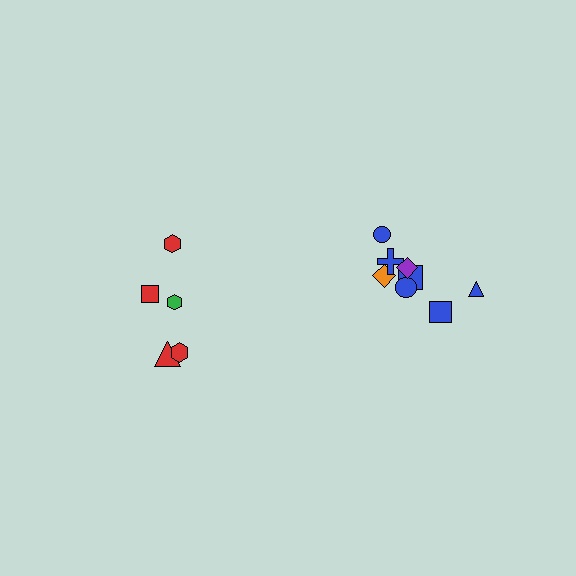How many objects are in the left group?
There are 5 objects.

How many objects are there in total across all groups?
There are 13 objects.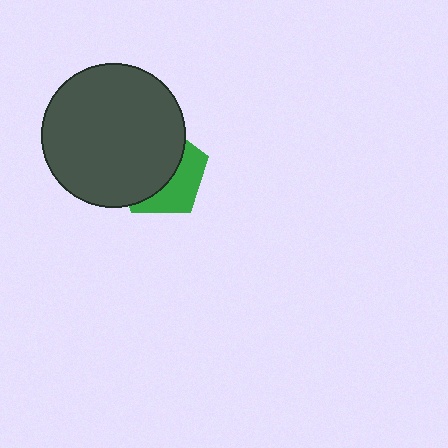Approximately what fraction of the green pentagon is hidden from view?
Roughly 61% of the green pentagon is hidden behind the dark gray circle.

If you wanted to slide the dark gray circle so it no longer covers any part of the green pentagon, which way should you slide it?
Slide it toward the upper-left — that is the most direct way to separate the two shapes.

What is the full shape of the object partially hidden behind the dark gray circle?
The partially hidden object is a green pentagon.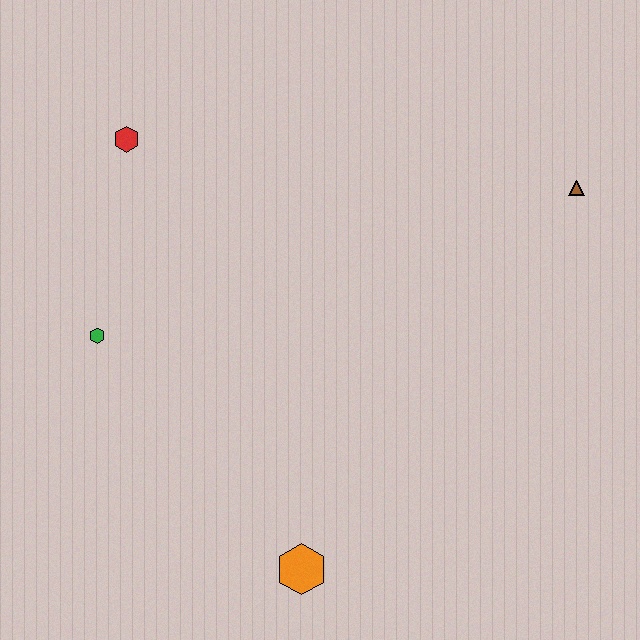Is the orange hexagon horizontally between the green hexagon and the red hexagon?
No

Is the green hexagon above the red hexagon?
No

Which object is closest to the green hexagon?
The red hexagon is closest to the green hexagon.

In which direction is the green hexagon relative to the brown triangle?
The green hexagon is to the left of the brown triangle.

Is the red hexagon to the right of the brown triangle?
No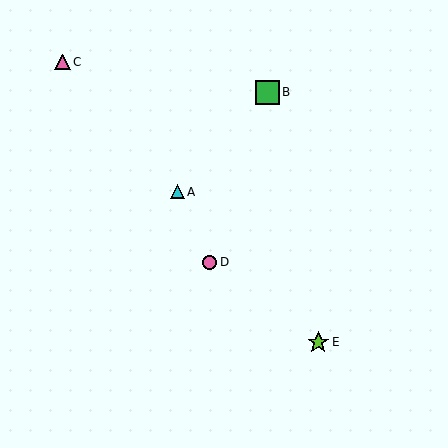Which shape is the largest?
The green square (labeled B) is the largest.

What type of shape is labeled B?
Shape B is a green square.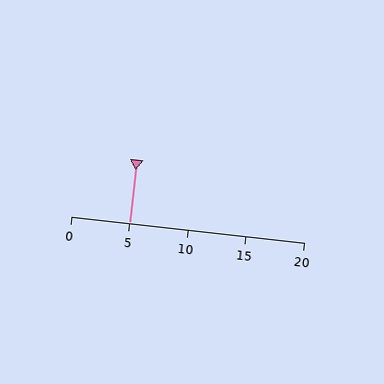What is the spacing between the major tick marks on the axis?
The major ticks are spaced 5 apart.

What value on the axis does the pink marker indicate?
The marker indicates approximately 5.